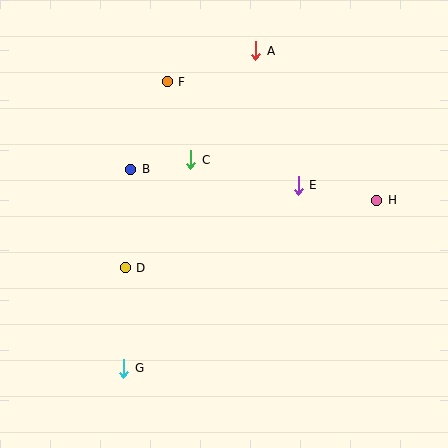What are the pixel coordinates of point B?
Point B is at (131, 169).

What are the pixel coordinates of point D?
Point D is at (125, 268).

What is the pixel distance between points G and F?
The distance between G and F is 290 pixels.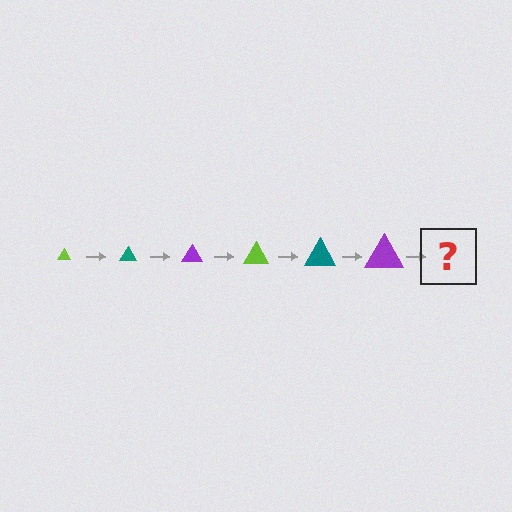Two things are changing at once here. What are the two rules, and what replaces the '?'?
The two rules are that the triangle grows larger each step and the color cycles through lime, teal, and purple. The '?' should be a lime triangle, larger than the previous one.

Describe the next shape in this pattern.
It should be a lime triangle, larger than the previous one.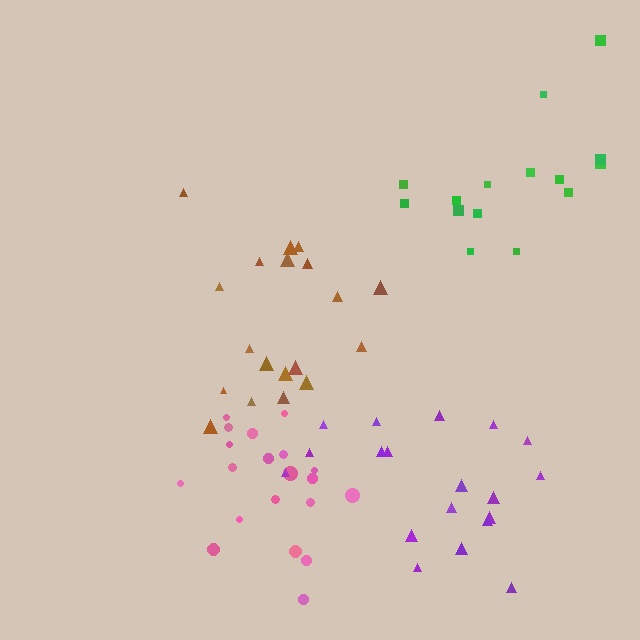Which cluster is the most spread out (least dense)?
Green.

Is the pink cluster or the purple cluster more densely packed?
Pink.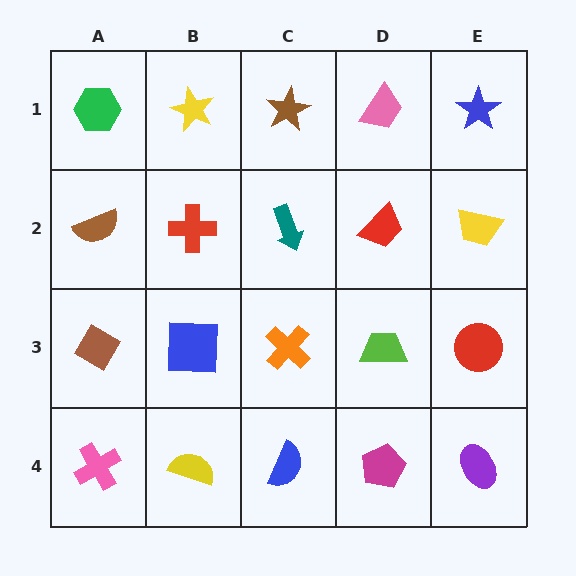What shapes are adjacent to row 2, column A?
A green hexagon (row 1, column A), a brown diamond (row 3, column A), a red cross (row 2, column B).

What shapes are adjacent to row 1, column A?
A brown semicircle (row 2, column A), a yellow star (row 1, column B).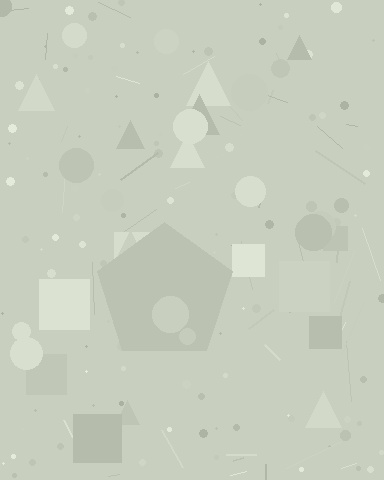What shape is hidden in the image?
A pentagon is hidden in the image.